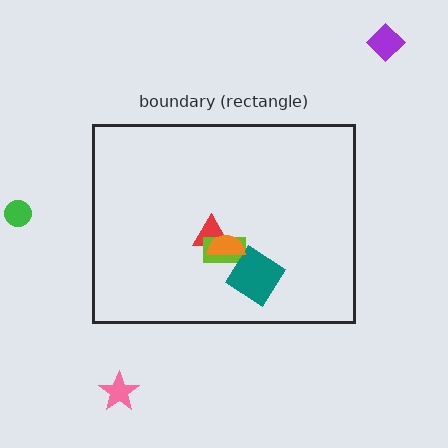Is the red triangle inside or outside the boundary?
Inside.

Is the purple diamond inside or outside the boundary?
Outside.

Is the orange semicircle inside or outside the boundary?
Inside.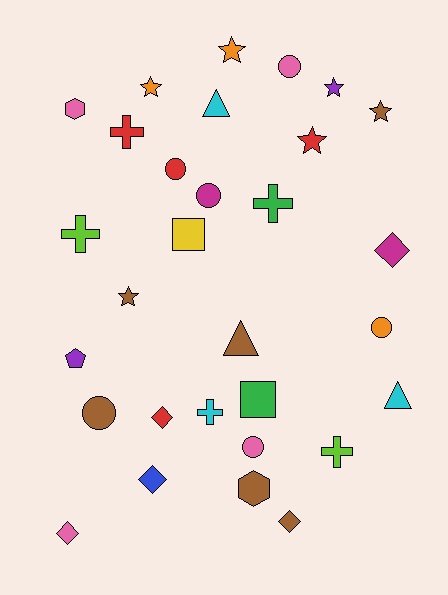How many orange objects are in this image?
There are 3 orange objects.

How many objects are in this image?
There are 30 objects.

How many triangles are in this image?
There are 3 triangles.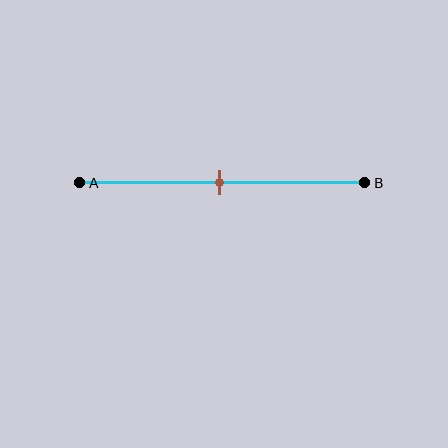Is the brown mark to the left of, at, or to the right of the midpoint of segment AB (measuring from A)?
The brown mark is approximately at the midpoint of segment AB.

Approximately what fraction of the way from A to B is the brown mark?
The brown mark is approximately 50% of the way from A to B.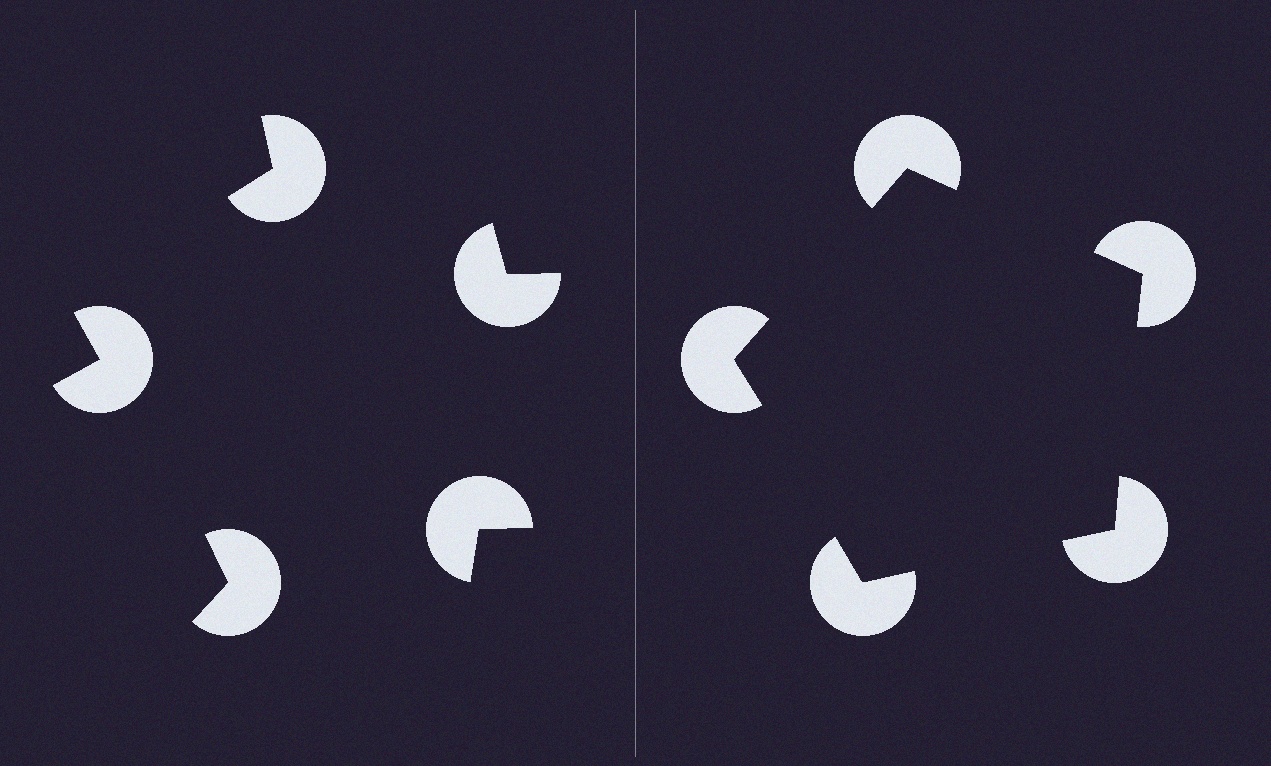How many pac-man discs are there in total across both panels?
10 — 5 on each side.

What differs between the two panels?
The pac-man discs are positioned identically on both sides; only the wedge orientations differ. On the right they align to a pentagon; on the left they are misaligned.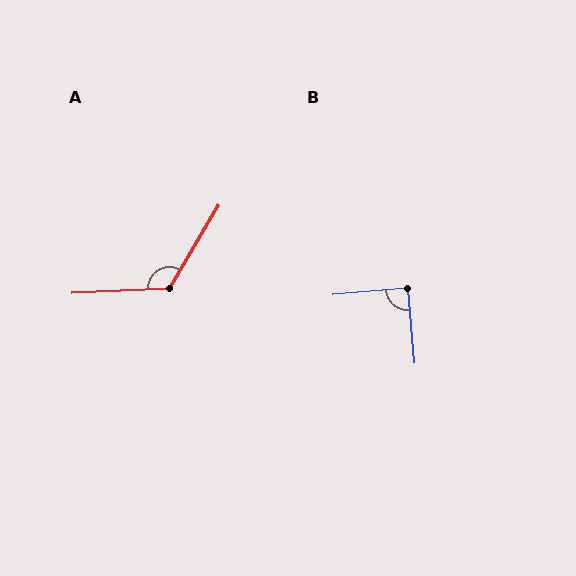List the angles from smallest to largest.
B (90°), A (123°).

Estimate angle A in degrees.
Approximately 123 degrees.